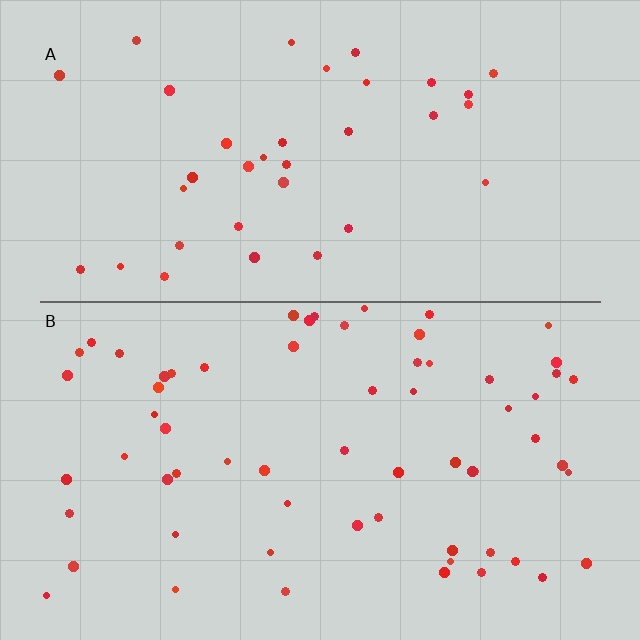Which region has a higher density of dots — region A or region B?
B (the bottom).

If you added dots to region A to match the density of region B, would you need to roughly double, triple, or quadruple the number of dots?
Approximately double.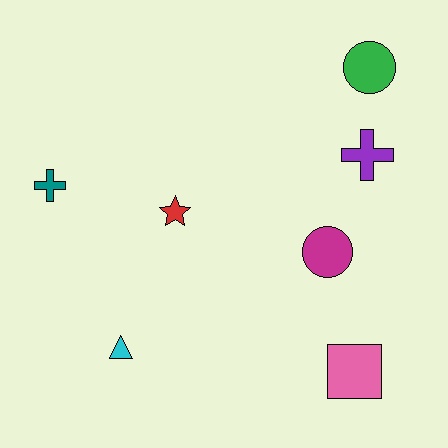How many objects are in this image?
There are 7 objects.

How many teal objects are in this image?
There is 1 teal object.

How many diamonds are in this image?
There are no diamonds.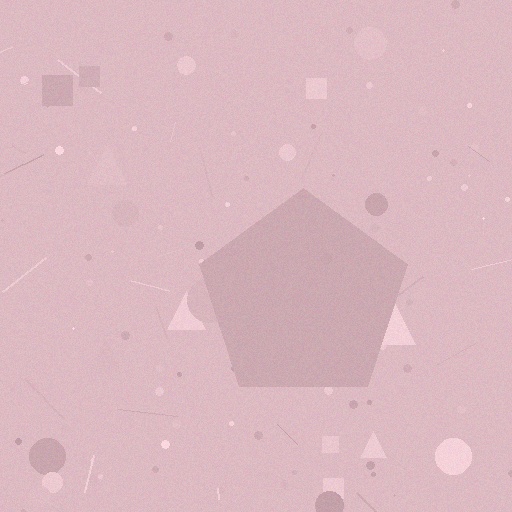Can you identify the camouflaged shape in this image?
The camouflaged shape is a pentagon.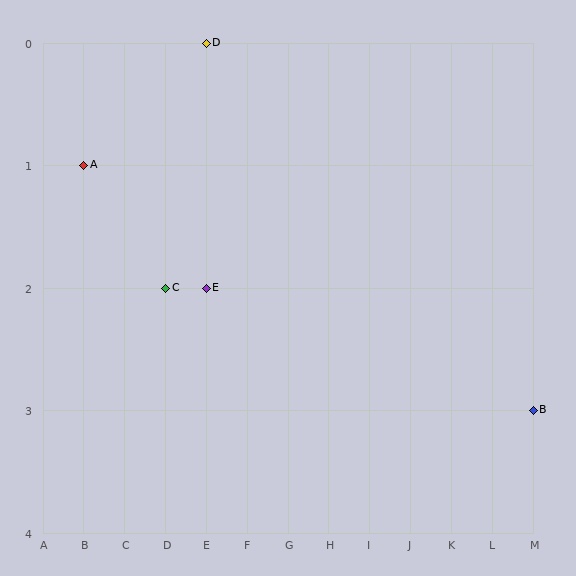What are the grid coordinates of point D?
Point D is at grid coordinates (E, 0).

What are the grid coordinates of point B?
Point B is at grid coordinates (M, 3).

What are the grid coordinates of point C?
Point C is at grid coordinates (D, 2).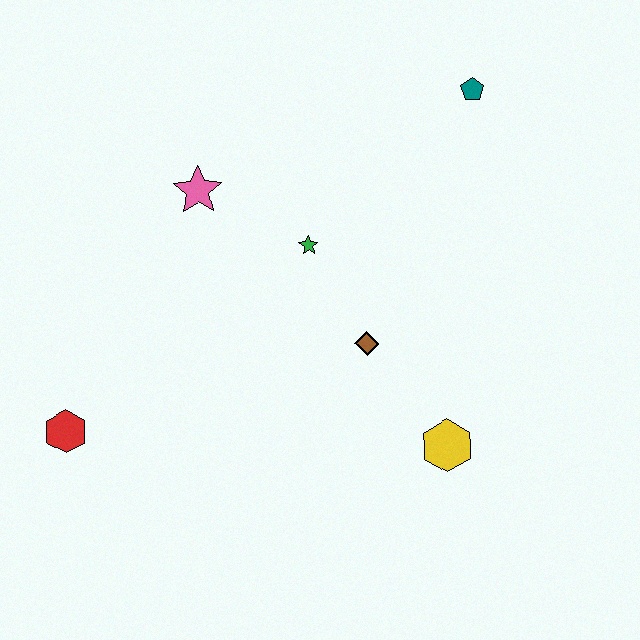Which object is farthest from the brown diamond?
The red hexagon is farthest from the brown diamond.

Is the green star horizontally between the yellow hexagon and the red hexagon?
Yes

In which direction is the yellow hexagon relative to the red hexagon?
The yellow hexagon is to the right of the red hexagon.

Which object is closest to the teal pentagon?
The green star is closest to the teal pentagon.